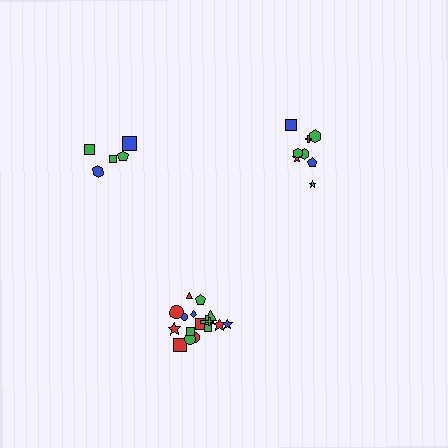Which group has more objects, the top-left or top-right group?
The top-right group.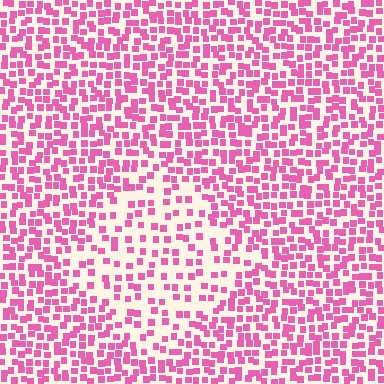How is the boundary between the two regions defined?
The boundary is defined by a change in element density (approximately 2.0x ratio). All elements are the same color, size, and shape.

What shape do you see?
I see a diamond.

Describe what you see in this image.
The image contains small pink elements arranged at two different densities. A diamond-shaped region is visible where the elements are less densely packed than the surrounding area.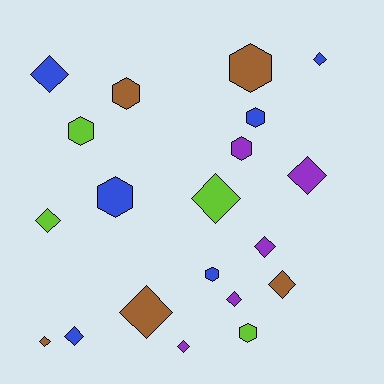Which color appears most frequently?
Blue, with 6 objects.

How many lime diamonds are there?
There are 2 lime diamonds.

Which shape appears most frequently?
Diamond, with 12 objects.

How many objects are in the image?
There are 20 objects.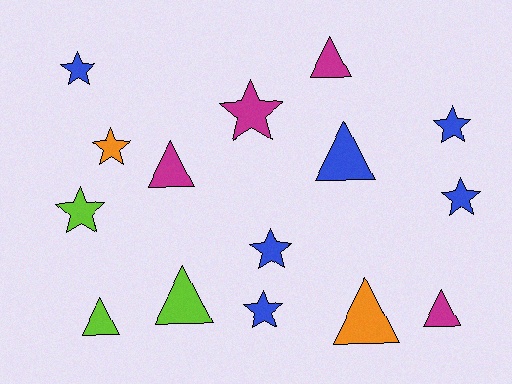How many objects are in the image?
There are 15 objects.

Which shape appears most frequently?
Star, with 8 objects.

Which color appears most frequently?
Blue, with 6 objects.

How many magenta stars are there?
There is 1 magenta star.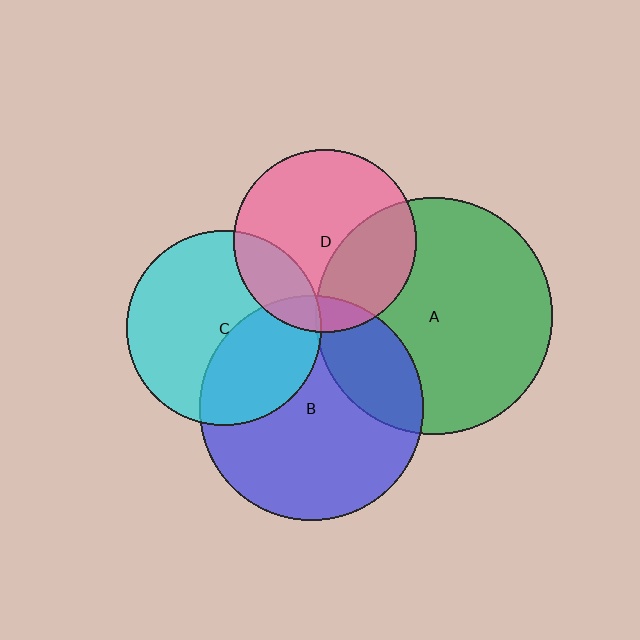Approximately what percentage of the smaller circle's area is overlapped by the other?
Approximately 35%.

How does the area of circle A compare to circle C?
Approximately 1.5 times.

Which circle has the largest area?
Circle A (green).